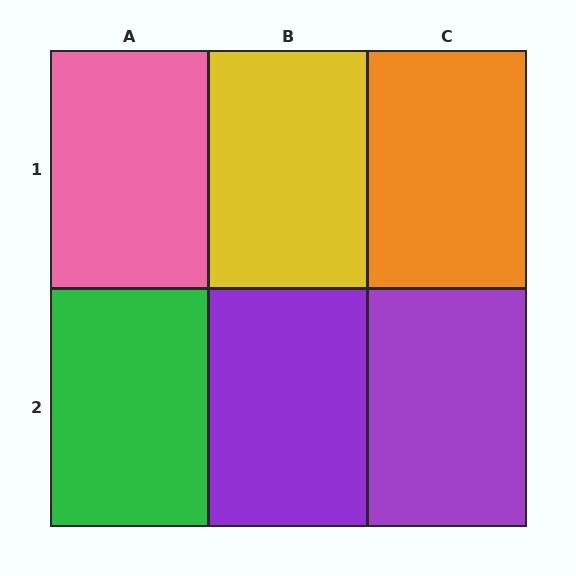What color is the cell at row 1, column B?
Yellow.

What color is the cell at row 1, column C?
Orange.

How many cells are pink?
1 cell is pink.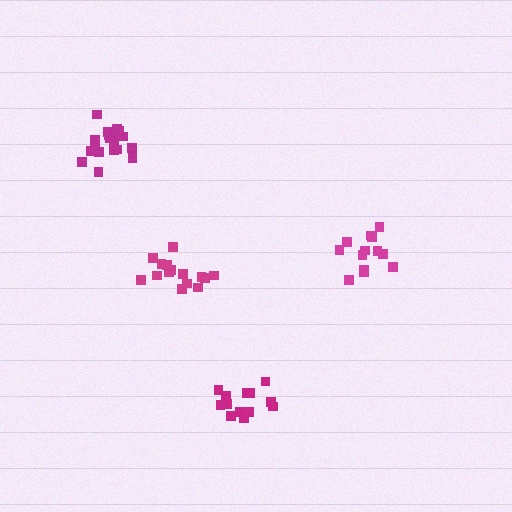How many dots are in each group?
Group 1: 18 dots, Group 2: 15 dots, Group 3: 13 dots, Group 4: 13 dots (59 total).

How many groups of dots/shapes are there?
There are 4 groups.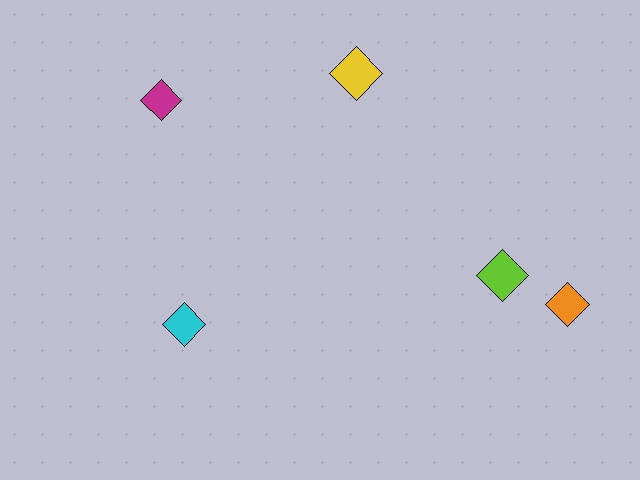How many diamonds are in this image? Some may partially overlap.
There are 5 diamonds.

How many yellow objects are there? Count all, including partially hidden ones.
There is 1 yellow object.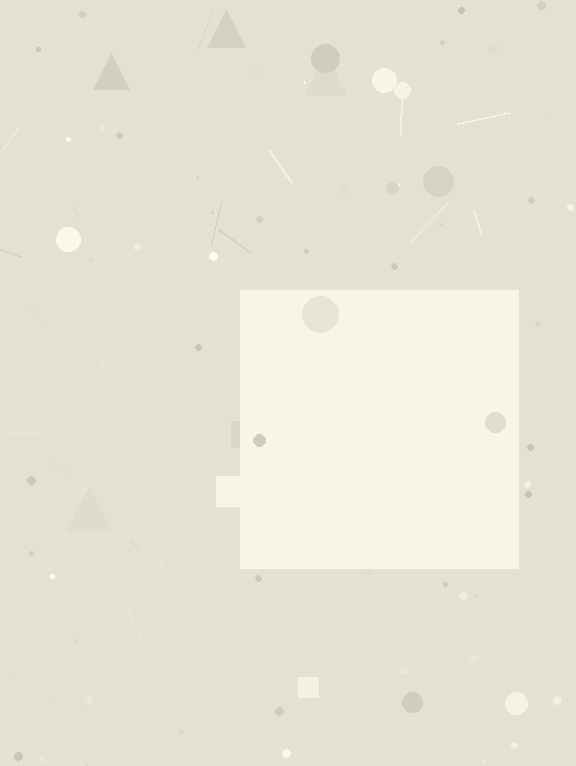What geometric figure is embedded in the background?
A square is embedded in the background.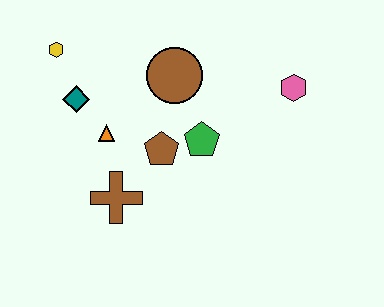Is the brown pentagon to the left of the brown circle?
Yes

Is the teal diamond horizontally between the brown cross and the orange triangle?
No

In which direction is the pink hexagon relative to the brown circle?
The pink hexagon is to the right of the brown circle.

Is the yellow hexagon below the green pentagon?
No